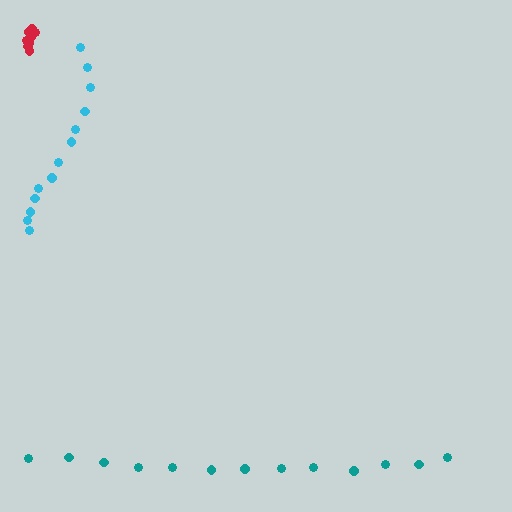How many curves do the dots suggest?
There are 3 distinct paths.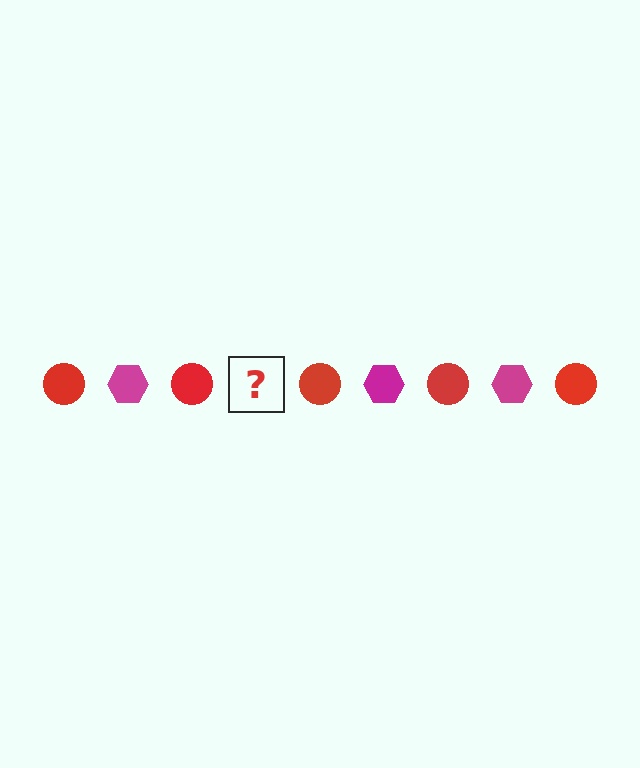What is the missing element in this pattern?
The missing element is a magenta hexagon.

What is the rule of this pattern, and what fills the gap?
The rule is that the pattern alternates between red circle and magenta hexagon. The gap should be filled with a magenta hexagon.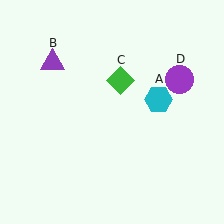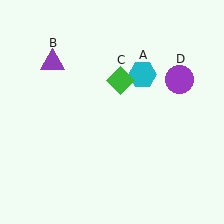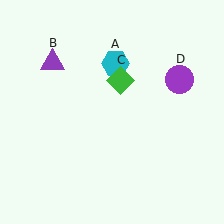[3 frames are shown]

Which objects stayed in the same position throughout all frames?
Purple triangle (object B) and green diamond (object C) and purple circle (object D) remained stationary.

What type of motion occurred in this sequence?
The cyan hexagon (object A) rotated counterclockwise around the center of the scene.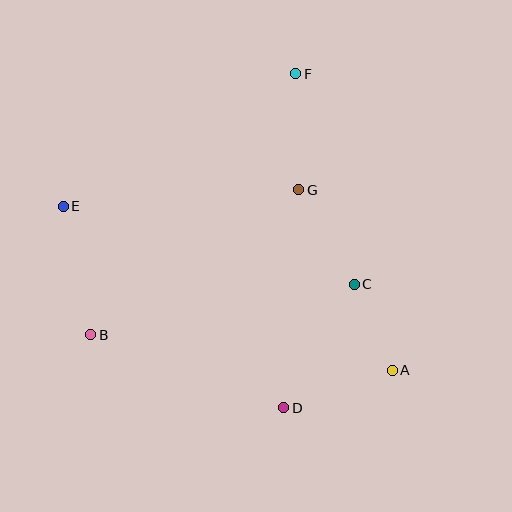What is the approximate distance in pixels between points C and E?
The distance between C and E is approximately 301 pixels.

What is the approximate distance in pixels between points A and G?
The distance between A and G is approximately 204 pixels.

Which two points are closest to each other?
Points A and C are closest to each other.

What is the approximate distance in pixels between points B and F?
The distance between B and F is approximately 332 pixels.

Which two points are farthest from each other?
Points A and E are farthest from each other.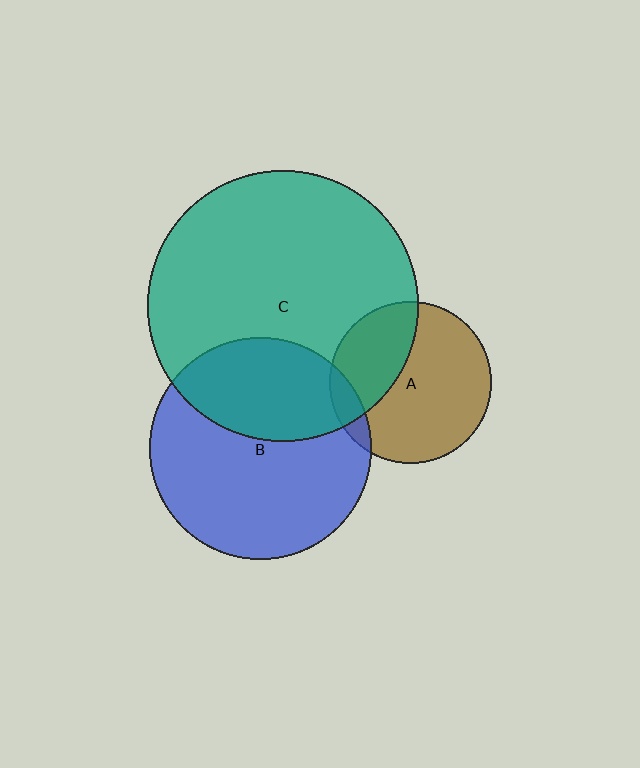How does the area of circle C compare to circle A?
Approximately 2.8 times.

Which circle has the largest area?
Circle C (teal).